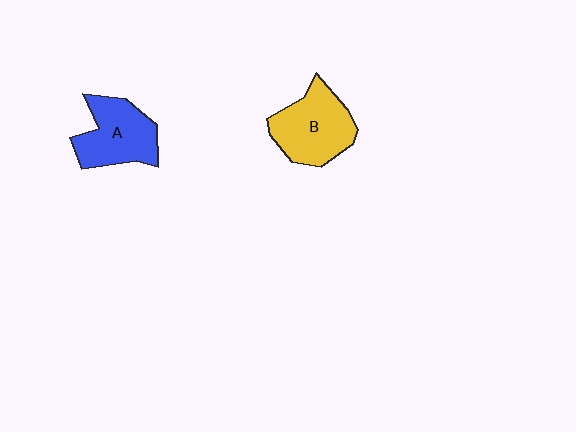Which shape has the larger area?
Shape B (yellow).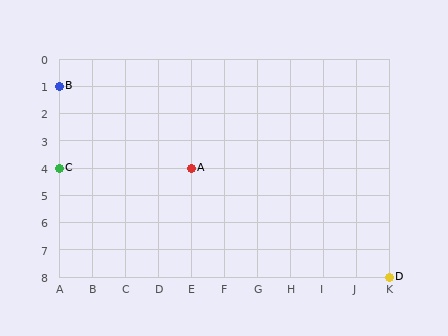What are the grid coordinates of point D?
Point D is at grid coordinates (K, 8).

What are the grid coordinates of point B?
Point B is at grid coordinates (A, 1).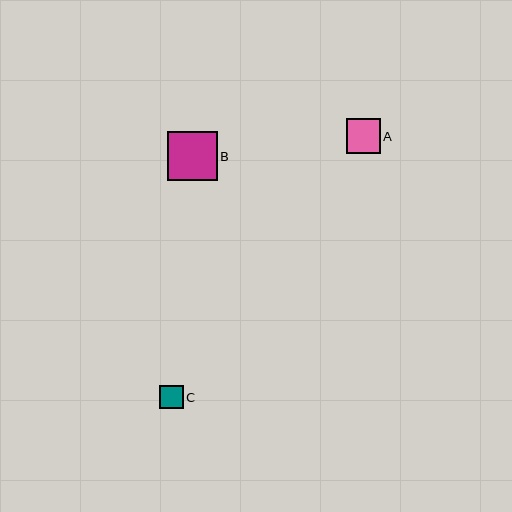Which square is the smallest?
Square C is the smallest with a size of approximately 23 pixels.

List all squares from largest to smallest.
From largest to smallest: B, A, C.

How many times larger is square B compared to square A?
Square B is approximately 1.4 times the size of square A.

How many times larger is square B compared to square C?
Square B is approximately 2.1 times the size of square C.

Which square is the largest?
Square B is the largest with a size of approximately 49 pixels.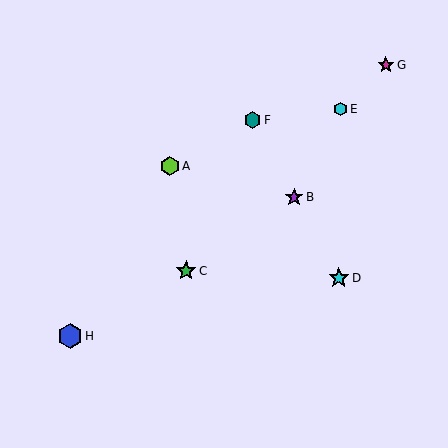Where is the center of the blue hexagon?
The center of the blue hexagon is at (70, 336).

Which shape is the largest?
The blue hexagon (labeled H) is the largest.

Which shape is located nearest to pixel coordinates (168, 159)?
The lime hexagon (labeled A) at (170, 166) is nearest to that location.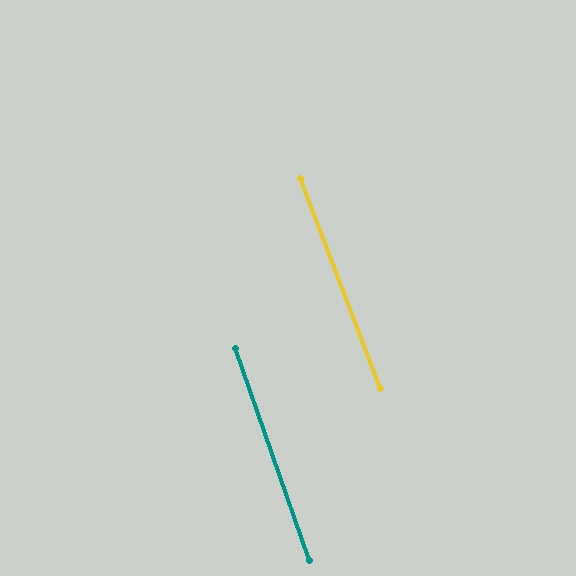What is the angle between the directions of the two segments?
Approximately 2 degrees.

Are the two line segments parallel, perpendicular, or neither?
Parallel — their directions differ by only 1.5°.